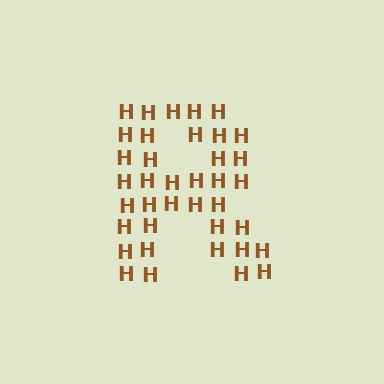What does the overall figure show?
The overall figure shows the letter R.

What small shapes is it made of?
It is made of small letter H's.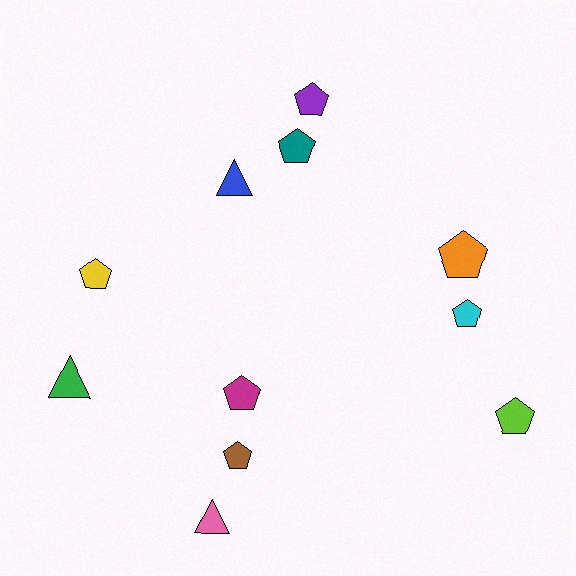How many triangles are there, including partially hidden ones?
There are 3 triangles.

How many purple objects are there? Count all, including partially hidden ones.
There is 1 purple object.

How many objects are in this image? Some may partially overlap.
There are 11 objects.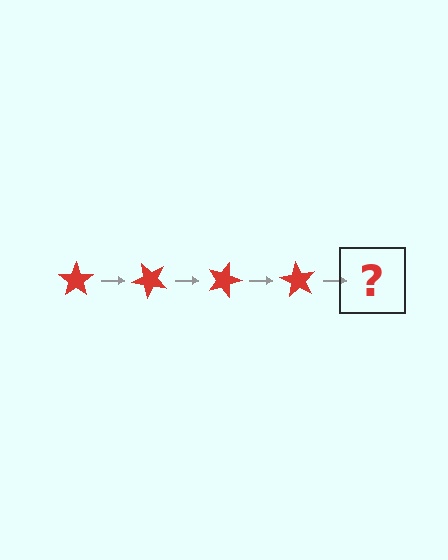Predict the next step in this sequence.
The next step is a red star rotated 180 degrees.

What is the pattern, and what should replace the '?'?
The pattern is that the star rotates 45 degrees each step. The '?' should be a red star rotated 180 degrees.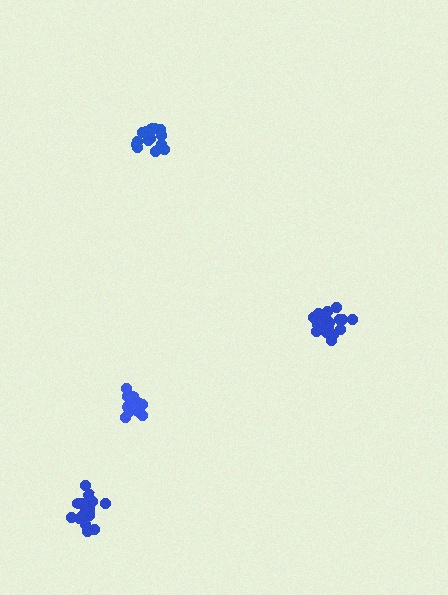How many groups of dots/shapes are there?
There are 4 groups.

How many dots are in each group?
Group 1: 14 dots, Group 2: 20 dots, Group 3: 20 dots, Group 4: 17 dots (71 total).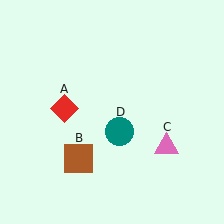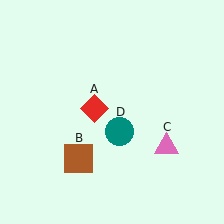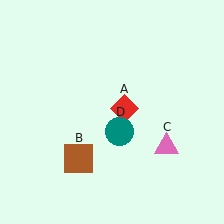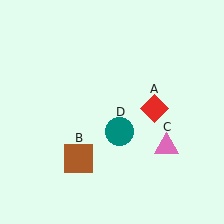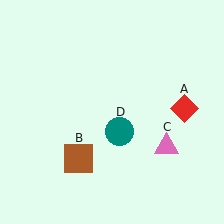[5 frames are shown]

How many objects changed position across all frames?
1 object changed position: red diamond (object A).